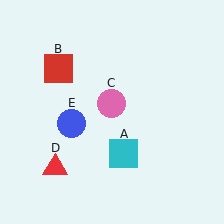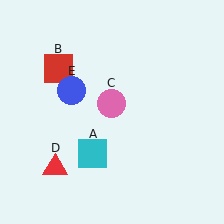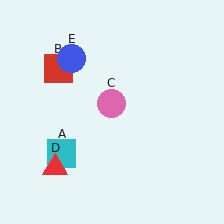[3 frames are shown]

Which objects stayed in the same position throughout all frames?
Red square (object B) and pink circle (object C) and red triangle (object D) remained stationary.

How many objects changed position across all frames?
2 objects changed position: cyan square (object A), blue circle (object E).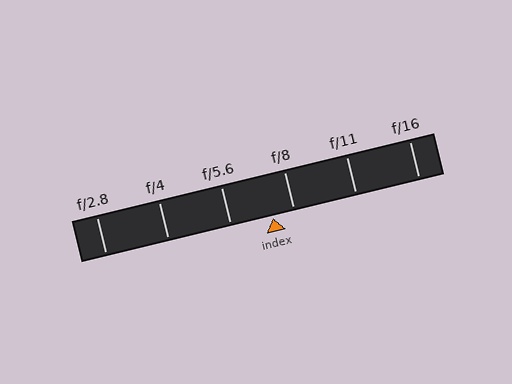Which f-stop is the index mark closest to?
The index mark is closest to f/8.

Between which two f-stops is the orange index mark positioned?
The index mark is between f/5.6 and f/8.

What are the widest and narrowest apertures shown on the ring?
The widest aperture shown is f/2.8 and the narrowest is f/16.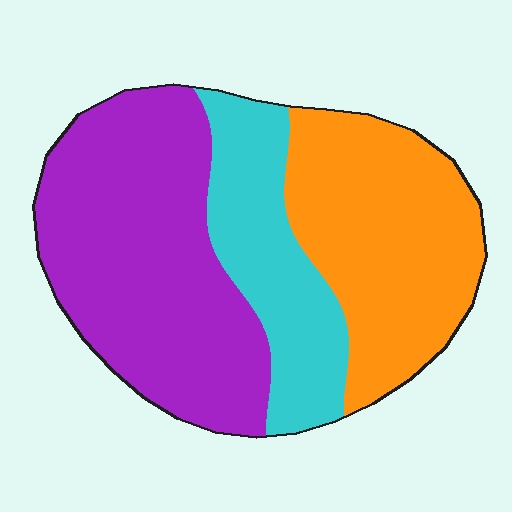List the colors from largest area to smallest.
From largest to smallest: purple, orange, cyan.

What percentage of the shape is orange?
Orange takes up about one third (1/3) of the shape.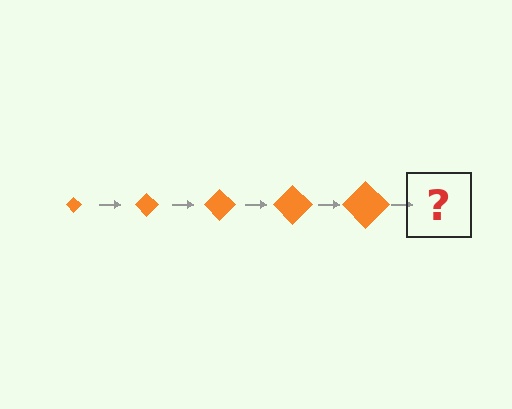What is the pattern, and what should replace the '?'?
The pattern is that the diamond gets progressively larger each step. The '?' should be an orange diamond, larger than the previous one.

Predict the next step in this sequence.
The next step is an orange diamond, larger than the previous one.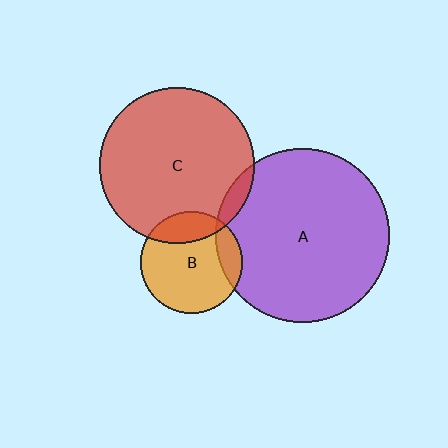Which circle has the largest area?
Circle A (purple).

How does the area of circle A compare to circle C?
Approximately 1.3 times.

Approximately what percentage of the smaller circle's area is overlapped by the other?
Approximately 20%.